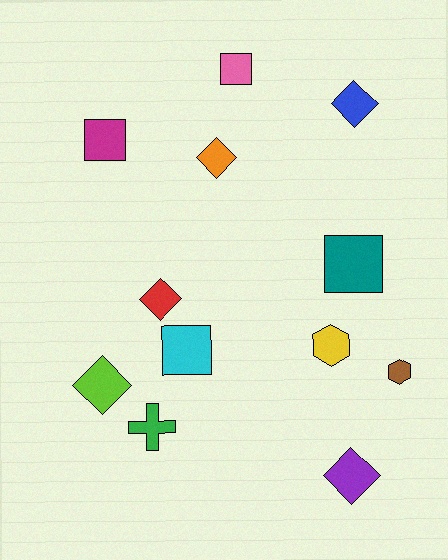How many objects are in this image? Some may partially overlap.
There are 12 objects.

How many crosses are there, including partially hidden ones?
There is 1 cross.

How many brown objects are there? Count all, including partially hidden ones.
There is 1 brown object.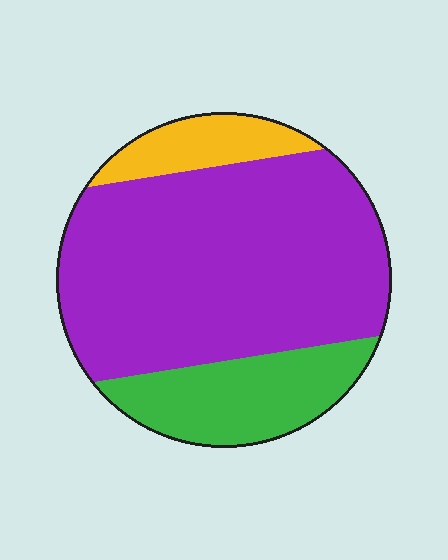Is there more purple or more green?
Purple.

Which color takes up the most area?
Purple, at roughly 70%.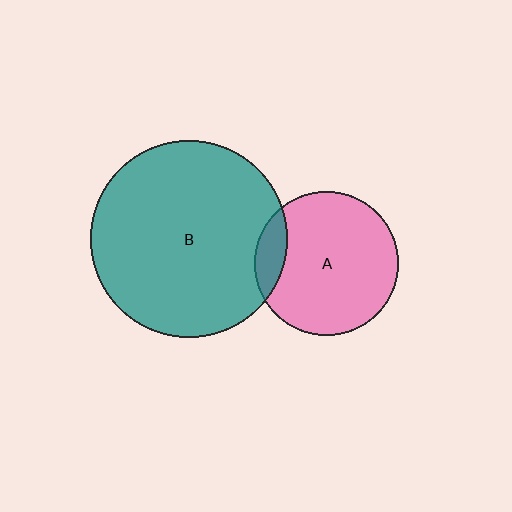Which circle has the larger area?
Circle B (teal).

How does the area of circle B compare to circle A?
Approximately 1.9 times.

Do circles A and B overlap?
Yes.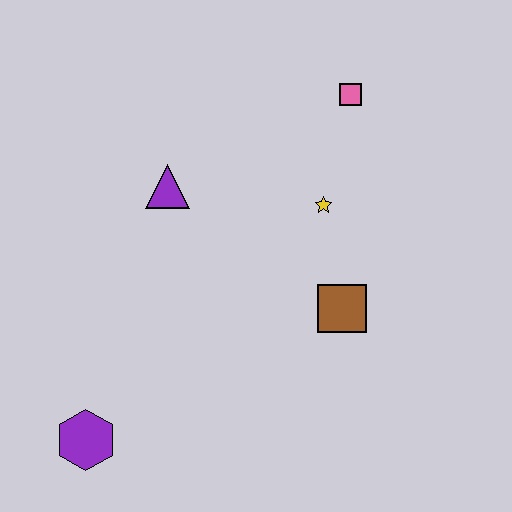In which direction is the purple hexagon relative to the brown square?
The purple hexagon is to the left of the brown square.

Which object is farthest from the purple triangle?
The purple hexagon is farthest from the purple triangle.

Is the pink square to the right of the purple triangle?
Yes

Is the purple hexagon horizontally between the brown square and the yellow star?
No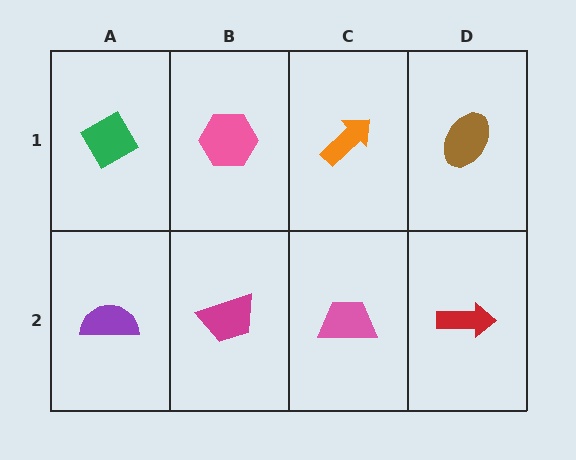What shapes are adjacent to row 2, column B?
A pink hexagon (row 1, column B), a purple semicircle (row 2, column A), a pink trapezoid (row 2, column C).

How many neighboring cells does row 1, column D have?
2.